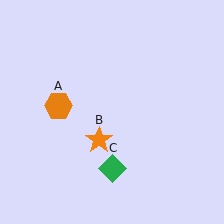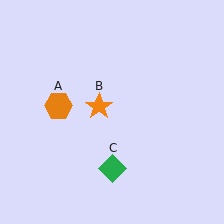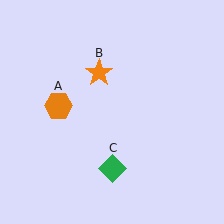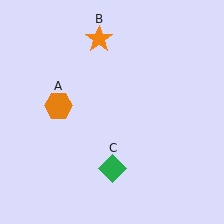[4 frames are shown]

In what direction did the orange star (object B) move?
The orange star (object B) moved up.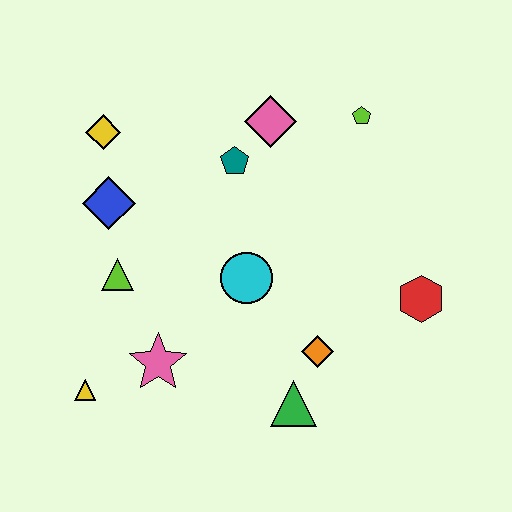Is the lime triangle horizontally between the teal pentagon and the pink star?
No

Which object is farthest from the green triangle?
The yellow diamond is farthest from the green triangle.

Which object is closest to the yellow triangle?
The pink star is closest to the yellow triangle.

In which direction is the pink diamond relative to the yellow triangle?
The pink diamond is above the yellow triangle.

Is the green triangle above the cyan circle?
No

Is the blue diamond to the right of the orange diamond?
No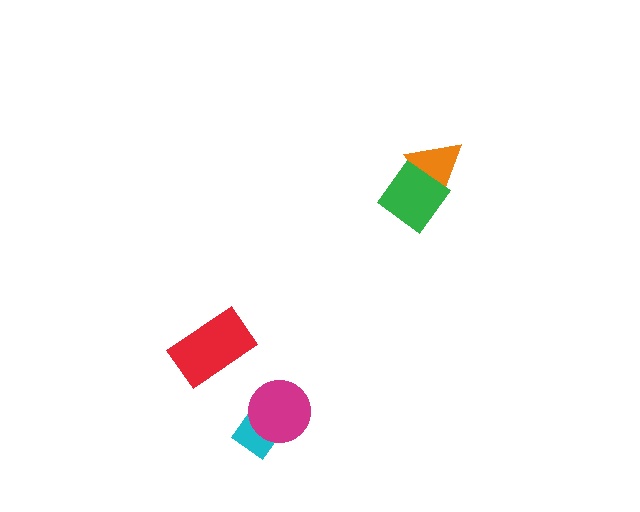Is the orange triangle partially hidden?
Yes, it is partially covered by another shape.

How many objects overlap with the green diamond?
1 object overlaps with the green diamond.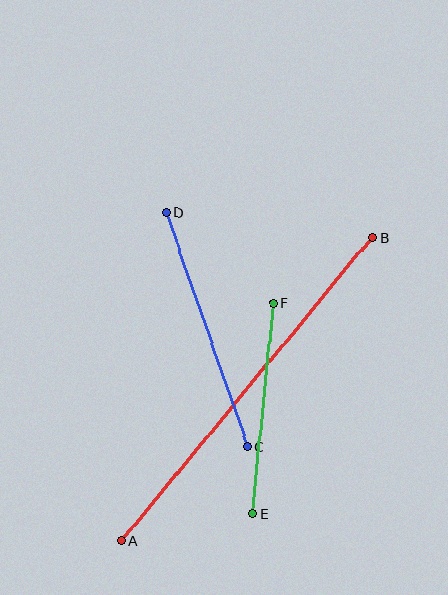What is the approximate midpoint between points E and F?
The midpoint is at approximately (263, 408) pixels.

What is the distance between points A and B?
The distance is approximately 394 pixels.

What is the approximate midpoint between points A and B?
The midpoint is at approximately (247, 389) pixels.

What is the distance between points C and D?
The distance is approximately 249 pixels.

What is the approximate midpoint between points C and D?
The midpoint is at approximately (207, 330) pixels.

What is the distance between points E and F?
The distance is approximately 212 pixels.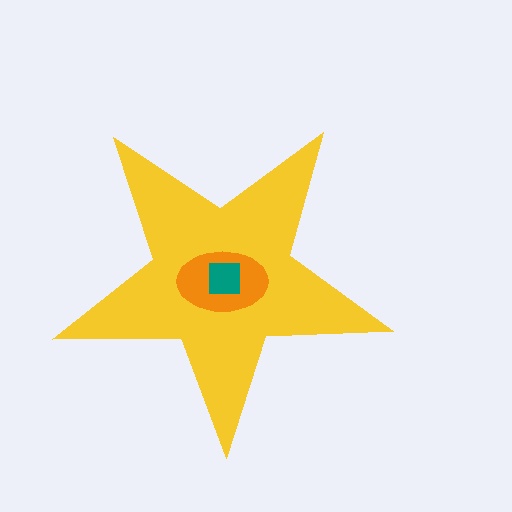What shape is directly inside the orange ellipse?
The teal square.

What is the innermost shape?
The teal square.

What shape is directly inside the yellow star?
The orange ellipse.